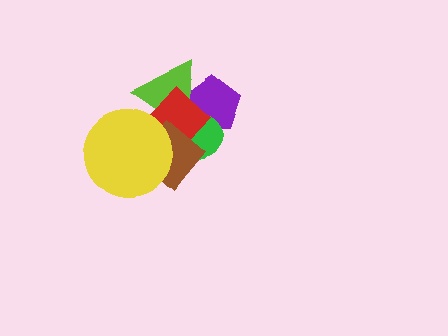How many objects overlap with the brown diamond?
3 objects overlap with the brown diamond.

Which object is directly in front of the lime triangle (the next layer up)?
The red diamond is directly in front of the lime triangle.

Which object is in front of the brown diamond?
The yellow circle is in front of the brown diamond.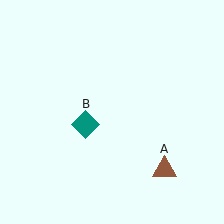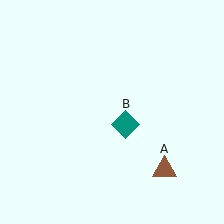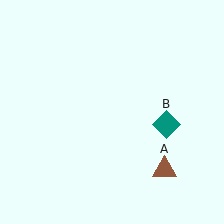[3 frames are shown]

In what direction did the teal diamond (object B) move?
The teal diamond (object B) moved right.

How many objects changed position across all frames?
1 object changed position: teal diamond (object B).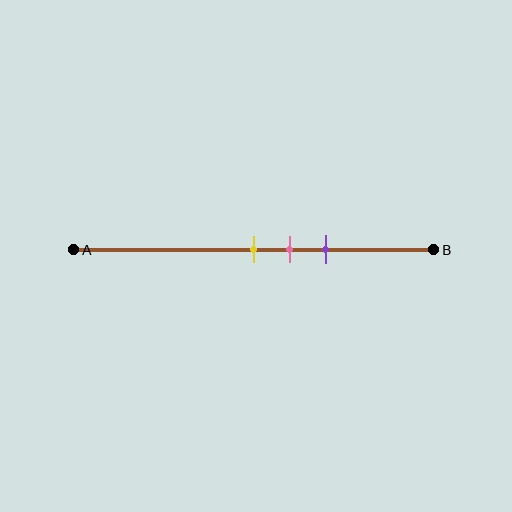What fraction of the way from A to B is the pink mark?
The pink mark is approximately 60% (0.6) of the way from A to B.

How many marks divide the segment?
There are 3 marks dividing the segment.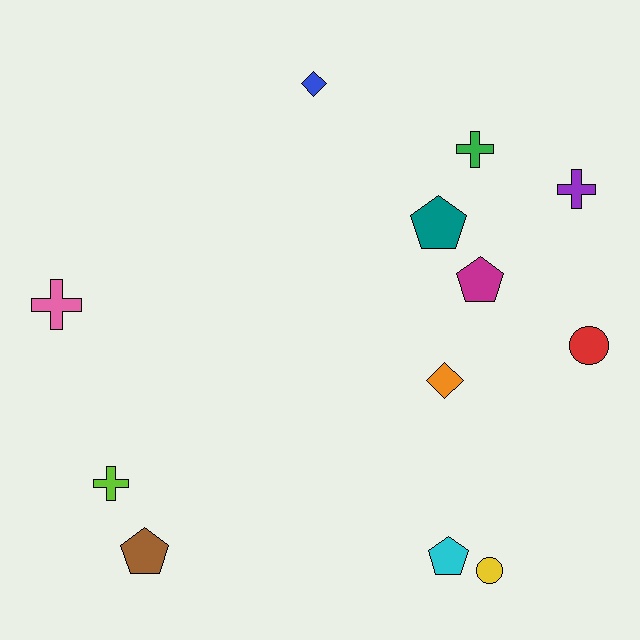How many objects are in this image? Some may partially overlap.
There are 12 objects.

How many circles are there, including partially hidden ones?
There are 2 circles.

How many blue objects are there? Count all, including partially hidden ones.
There is 1 blue object.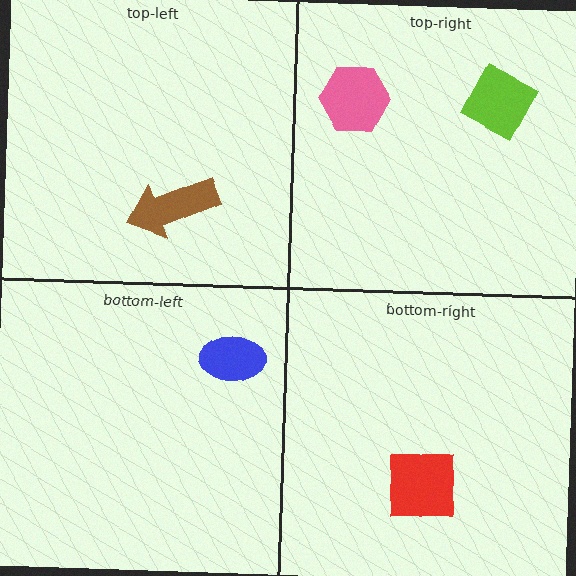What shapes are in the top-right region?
The pink hexagon, the lime diamond.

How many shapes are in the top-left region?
1.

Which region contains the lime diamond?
The top-right region.